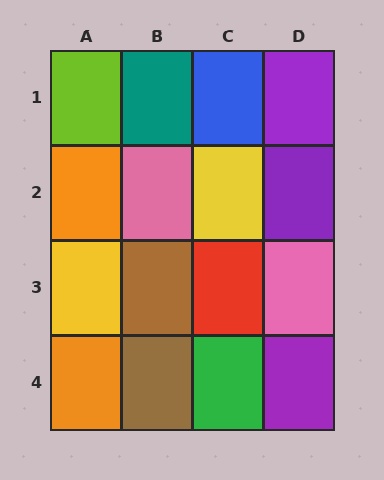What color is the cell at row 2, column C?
Yellow.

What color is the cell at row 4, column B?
Brown.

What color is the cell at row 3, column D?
Pink.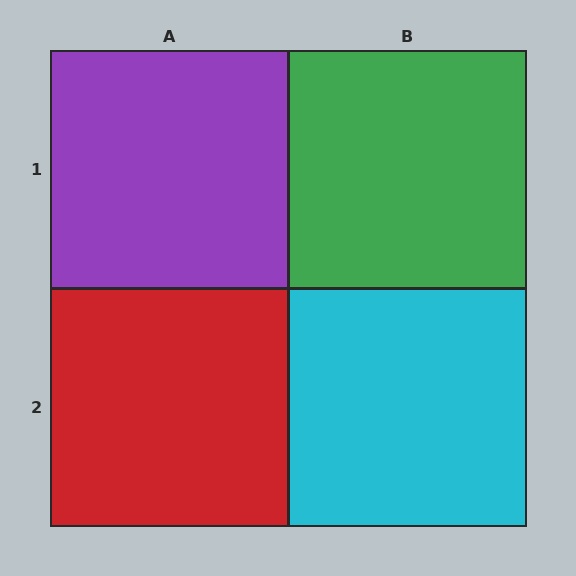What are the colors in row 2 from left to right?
Red, cyan.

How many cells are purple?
1 cell is purple.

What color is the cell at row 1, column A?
Purple.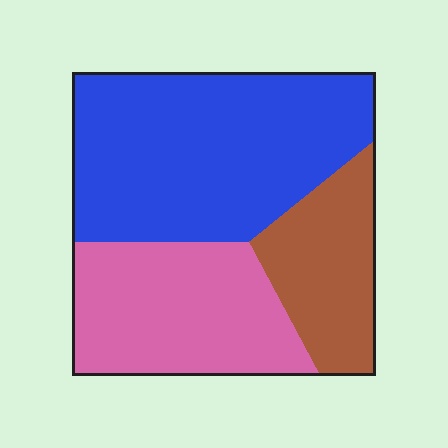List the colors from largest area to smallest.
From largest to smallest: blue, pink, brown.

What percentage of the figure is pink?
Pink covers about 30% of the figure.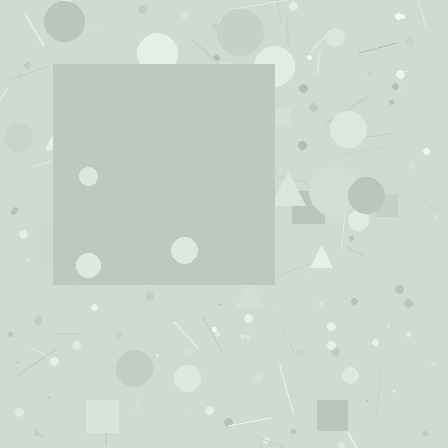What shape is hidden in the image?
A square is hidden in the image.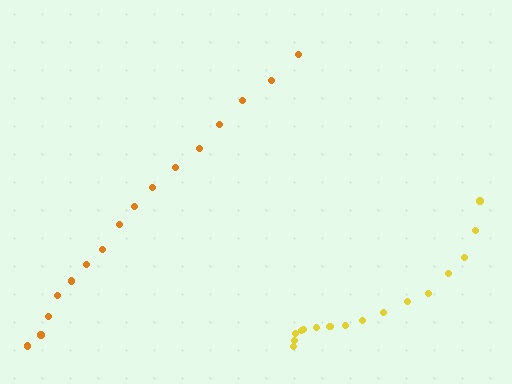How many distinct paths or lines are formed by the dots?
There are 2 distinct paths.